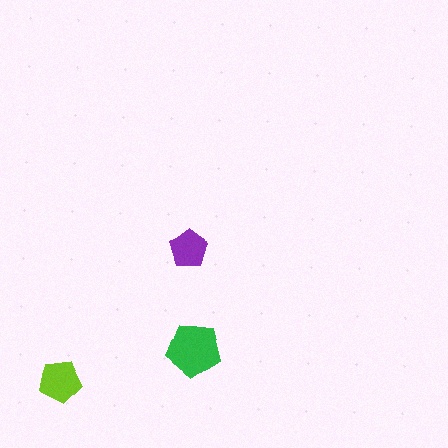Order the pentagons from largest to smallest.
the green one, the lime one, the purple one.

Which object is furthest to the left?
The lime pentagon is leftmost.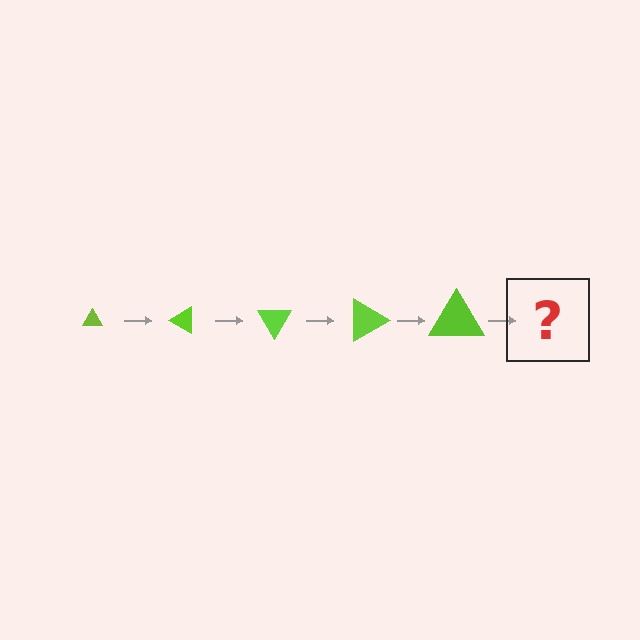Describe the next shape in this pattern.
It should be a triangle, larger than the previous one and rotated 150 degrees from the start.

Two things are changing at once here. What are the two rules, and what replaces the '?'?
The two rules are that the triangle grows larger each step and it rotates 30 degrees each step. The '?' should be a triangle, larger than the previous one and rotated 150 degrees from the start.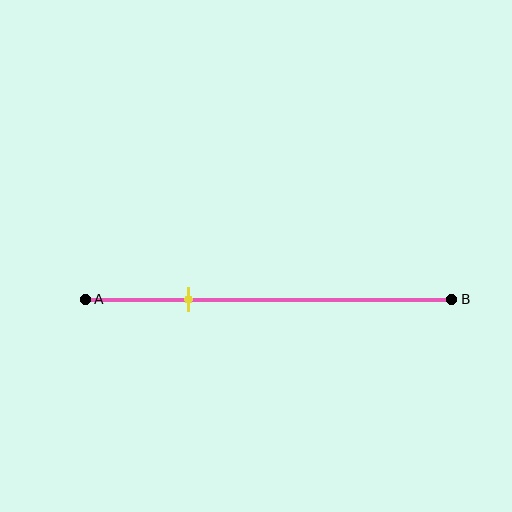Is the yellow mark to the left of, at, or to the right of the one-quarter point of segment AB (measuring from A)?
The yellow mark is to the right of the one-quarter point of segment AB.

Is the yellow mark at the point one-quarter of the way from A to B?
No, the mark is at about 30% from A, not at the 25% one-quarter point.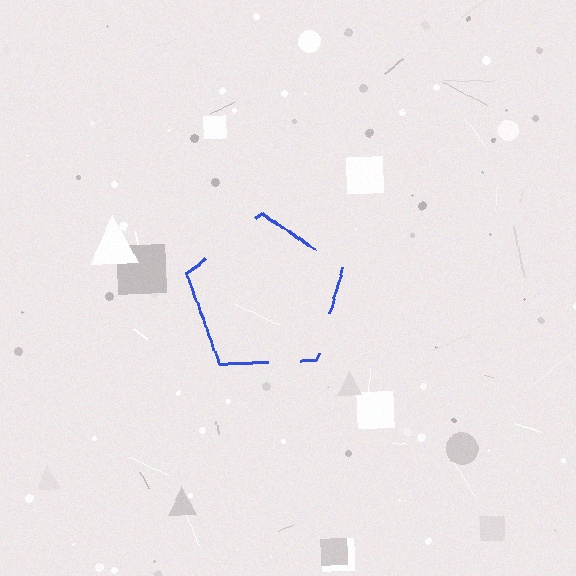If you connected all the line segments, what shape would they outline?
They would outline a pentagon.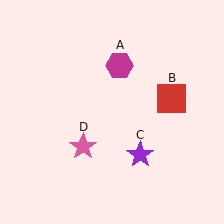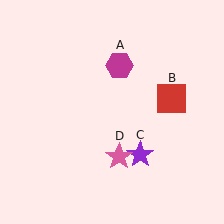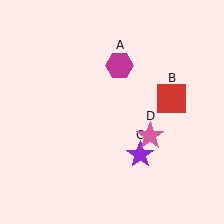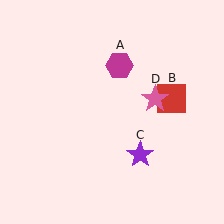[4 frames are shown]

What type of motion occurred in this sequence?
The pink star (object D) rotated counterclockwise around the center of the scene.